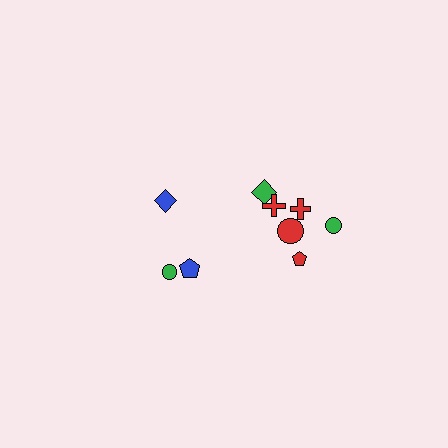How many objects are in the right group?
There are 6 objects.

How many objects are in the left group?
There are 3 objects.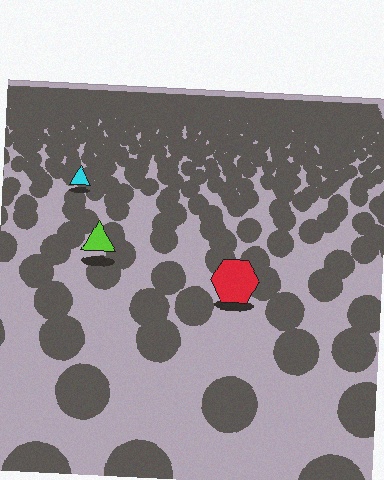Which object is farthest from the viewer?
The cyan triangle is farthest from the viewer. It appears smaller and the ground texture around it is denser.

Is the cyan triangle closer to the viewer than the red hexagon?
No. The red hexagon is closer — you can tell from the texture gradient: the ground texture is coarser near it.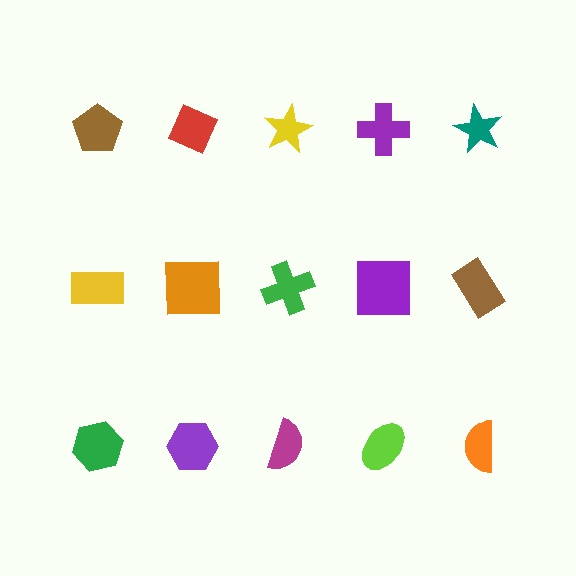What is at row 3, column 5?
An orange semicircle.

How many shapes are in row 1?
5 shapes.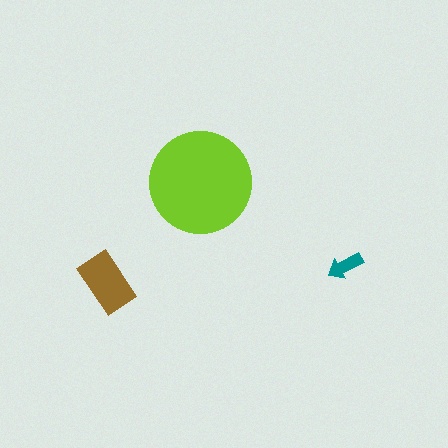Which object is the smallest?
The teal arrow.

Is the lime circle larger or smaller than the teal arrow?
Larger.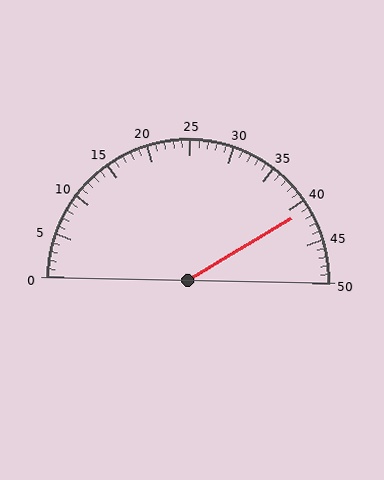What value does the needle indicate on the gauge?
The needle indicates approximately 41.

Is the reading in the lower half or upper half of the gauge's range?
The reading is in the upper half of the range (0 to 50).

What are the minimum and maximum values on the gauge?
The gauge ranges from 0 to 50.